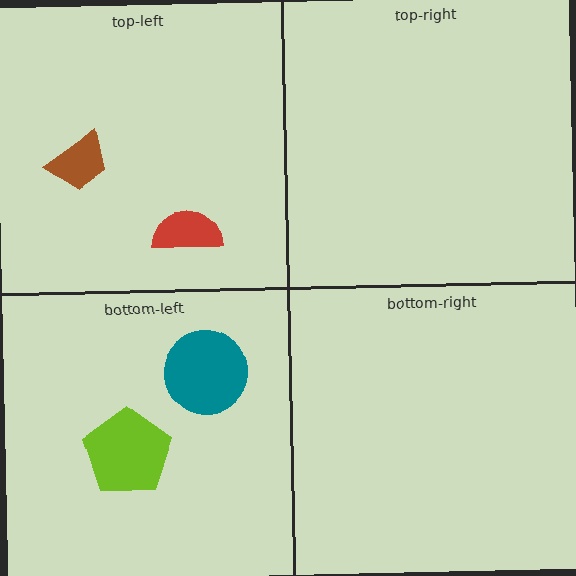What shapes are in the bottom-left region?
The lime pentagon, the teal circle.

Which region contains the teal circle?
The bottom-left region.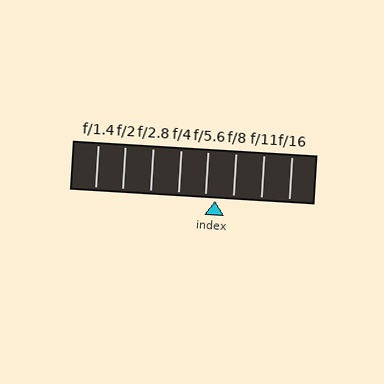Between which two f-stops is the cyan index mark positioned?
The index mark is between f/5.6 and f/8.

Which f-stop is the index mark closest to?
The index mark is closest to f/5.6.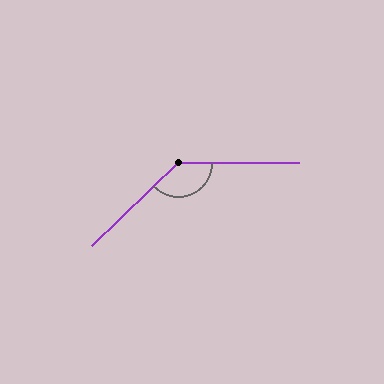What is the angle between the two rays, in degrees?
Approximately 137 degrees.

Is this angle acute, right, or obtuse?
It is obtuse.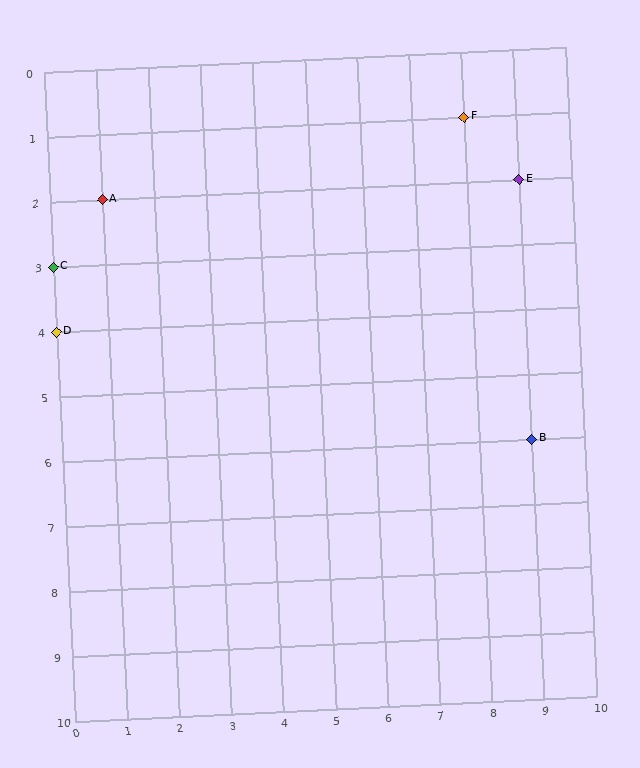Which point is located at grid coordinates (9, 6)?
Point B is at (9, 6).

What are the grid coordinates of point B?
Point B is at grid coordinates (9, 6).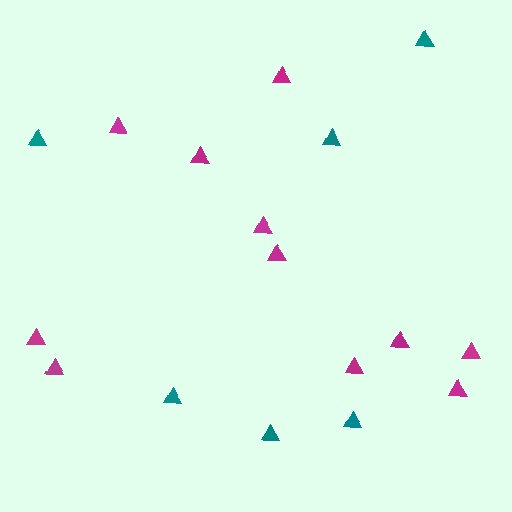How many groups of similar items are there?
There are 2 groups: one group of teal triangles (6) and one group of magenta triangles (11).